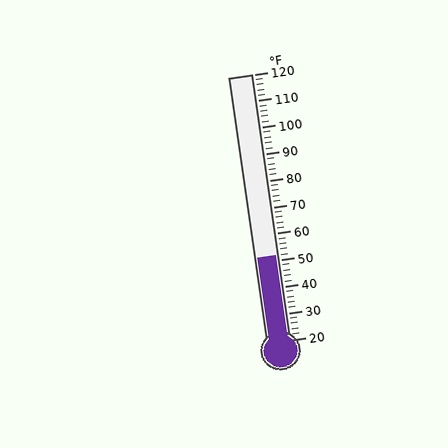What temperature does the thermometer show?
The thermometer shows approximately 52°F.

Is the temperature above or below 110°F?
The temperature is below 110°F.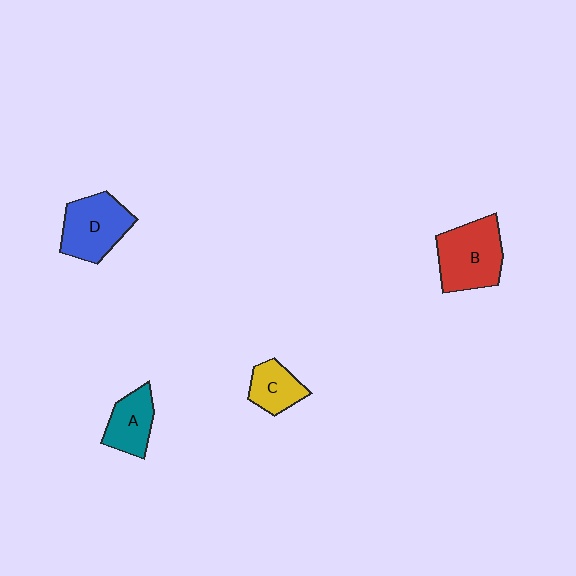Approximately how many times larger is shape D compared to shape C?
Approximately 1.7 times.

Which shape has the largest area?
Shape B (red).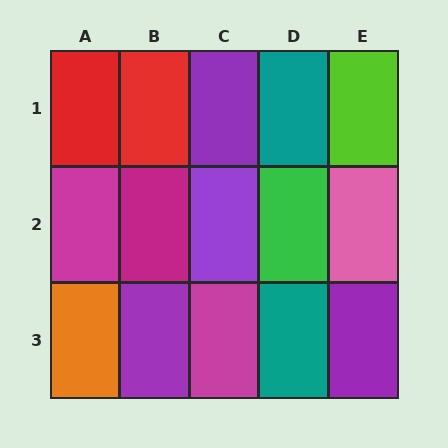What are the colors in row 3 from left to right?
Orange, purple, magenta, teal, purple.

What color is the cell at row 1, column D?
Teal.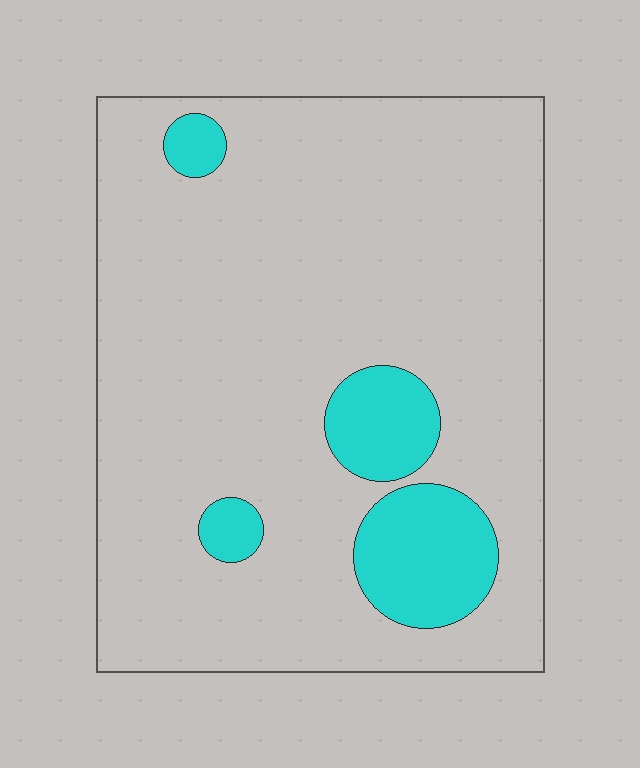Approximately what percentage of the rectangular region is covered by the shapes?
Approximately 15%.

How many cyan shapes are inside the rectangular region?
4.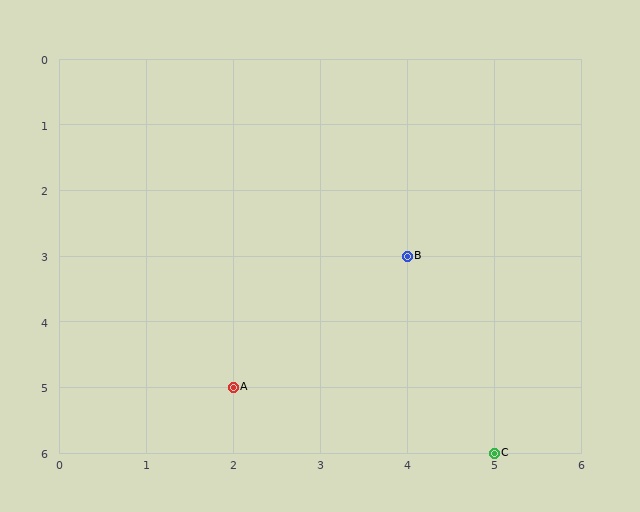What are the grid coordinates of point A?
Point A is at grid coordinates (2, 5).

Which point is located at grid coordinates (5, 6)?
Point C is at (5, 6).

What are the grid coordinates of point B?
Point B is at grid coordinates (4, 3).